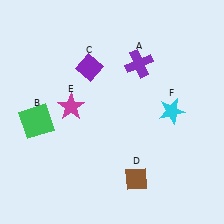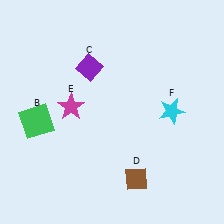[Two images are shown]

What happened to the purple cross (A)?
The purple cross (A) was removed in Image 2. It was in the top-right area of Image 1.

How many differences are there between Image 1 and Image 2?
There is 1 difference between the two images.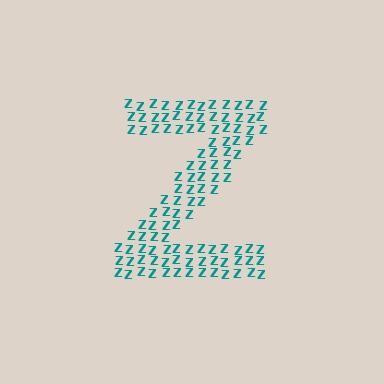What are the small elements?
The small elements are letter Z's.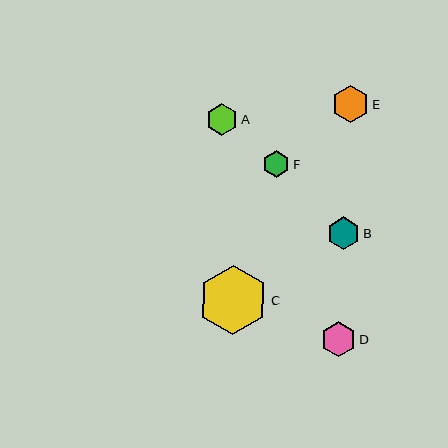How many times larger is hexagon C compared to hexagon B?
Hexagon C is approximately 2.1 times the size of hexagon B.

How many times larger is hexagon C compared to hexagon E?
Hexagon C is approximately 1.9 times the size of hexagon E.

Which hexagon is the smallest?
Hexagon F is the smallest with a size of approximately 27 pixels.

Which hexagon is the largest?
Hexagon C is the largest with a size of approximately 69 pixels.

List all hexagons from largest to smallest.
From largest to smallest: C, E, D, B, A, F.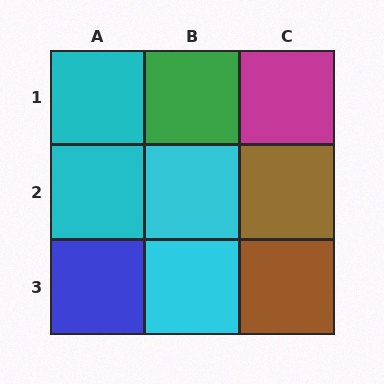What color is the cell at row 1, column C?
Magenta.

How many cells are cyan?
4 cells are cyan.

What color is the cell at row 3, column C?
Brown.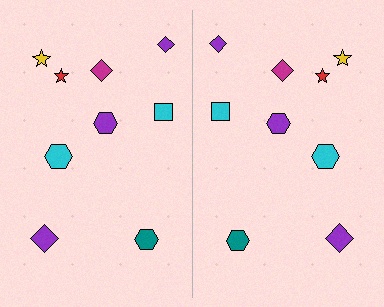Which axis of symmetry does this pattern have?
The pattern has a vertical axis of symmetry running through the center of the image.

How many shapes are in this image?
There are 18 shapes in this image.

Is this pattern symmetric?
Yes, this pattern has bilateral (reflection) symmetry.